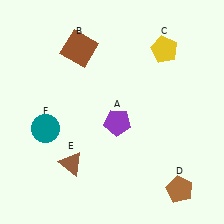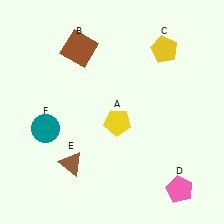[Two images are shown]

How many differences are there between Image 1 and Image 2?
There are 2 differences between the two images.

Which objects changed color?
A changed from purple to yellow. D changed from brown to pink.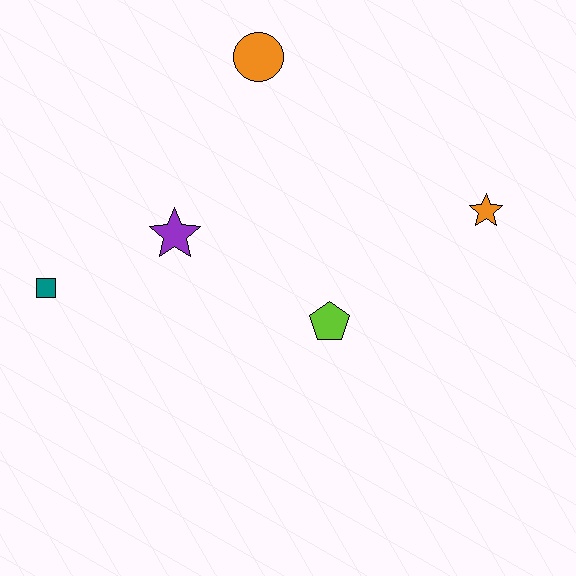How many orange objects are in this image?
There are 2 orange objects.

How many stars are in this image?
There are 2 stars.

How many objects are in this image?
There are 5 objects.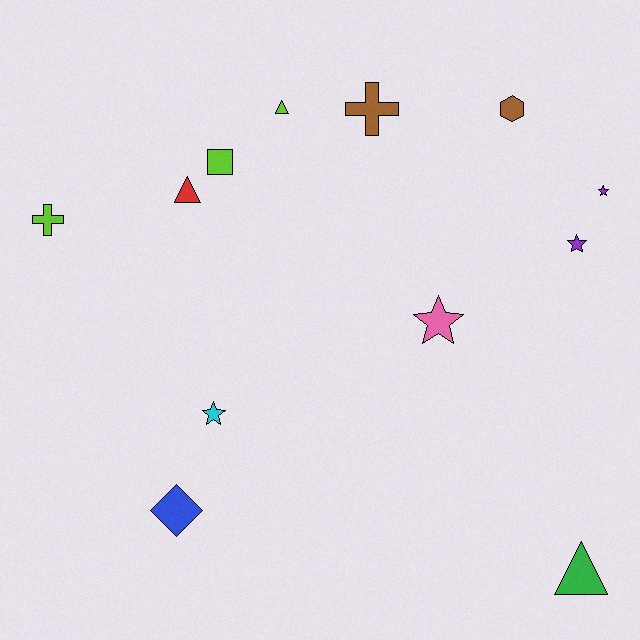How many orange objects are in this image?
There are no orange objects.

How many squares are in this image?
There is 1 square.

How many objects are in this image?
There are 12 objects.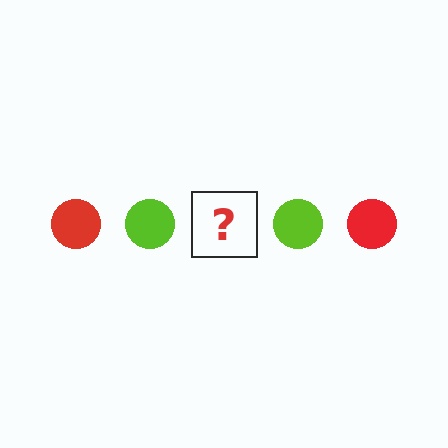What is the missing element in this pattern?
The missing element is a red circle.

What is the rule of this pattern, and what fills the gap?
The rule is that the pattern cycles through red, lime circles. The gap should be filled with a red circle.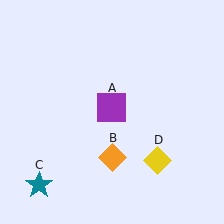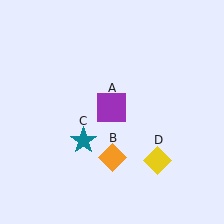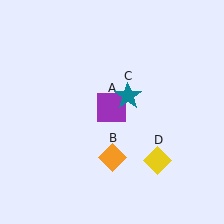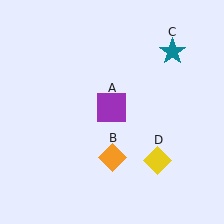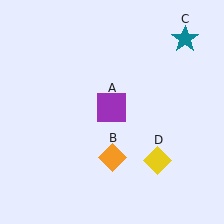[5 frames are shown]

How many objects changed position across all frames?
1 object changed position: teal star (object C).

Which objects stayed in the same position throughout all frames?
Purple square (object A) and orange diamond (object B) and yellow diamond (object D) remained stationary.